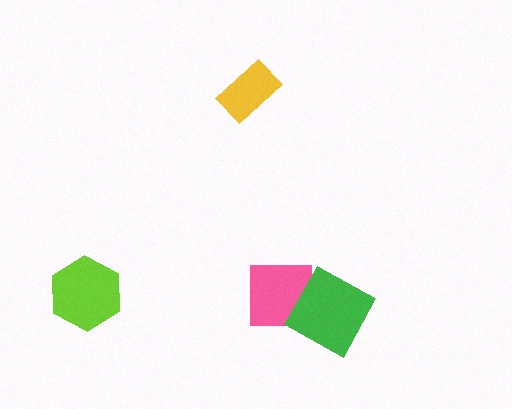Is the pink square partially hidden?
Yes, it is partially covered by another shape.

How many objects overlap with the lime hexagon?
0 objects overlap with the lime hexagon.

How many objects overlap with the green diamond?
1 object overlaps with the green diamond.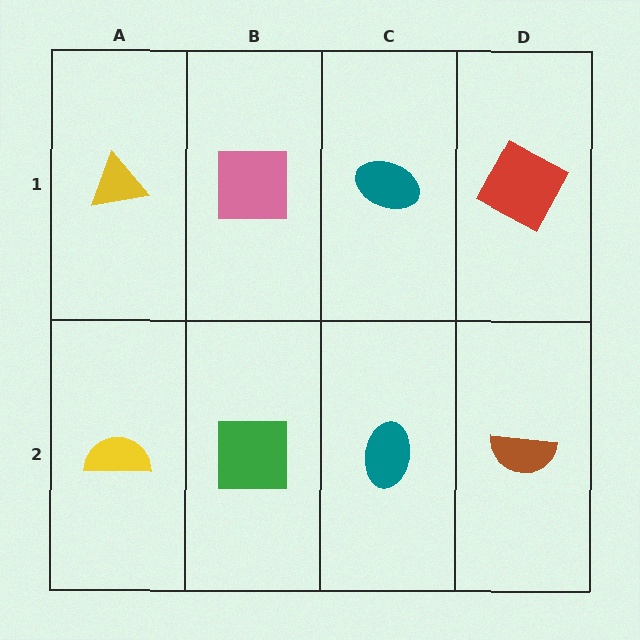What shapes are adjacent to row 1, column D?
A brown semicircle (row 2, column D), a teal ellipse (row 1, column C).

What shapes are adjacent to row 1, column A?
A yellow semicircle (row 2, column A), a pink square (row 1, column B).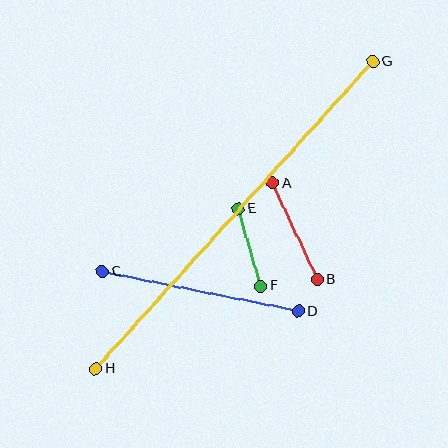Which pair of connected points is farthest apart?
Points G and H are farthest apart.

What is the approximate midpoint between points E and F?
The midpoint is at approximately (250, 247) pixels.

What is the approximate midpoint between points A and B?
The midpoint is at approximately (295, 232) pixels.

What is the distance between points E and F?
The distance is approximately 80 pixels.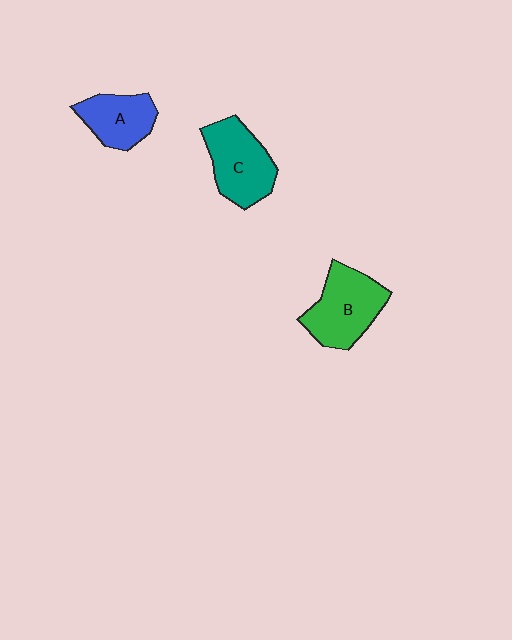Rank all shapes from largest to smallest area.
From largest to smallest: B (green), C (teal), A (blue).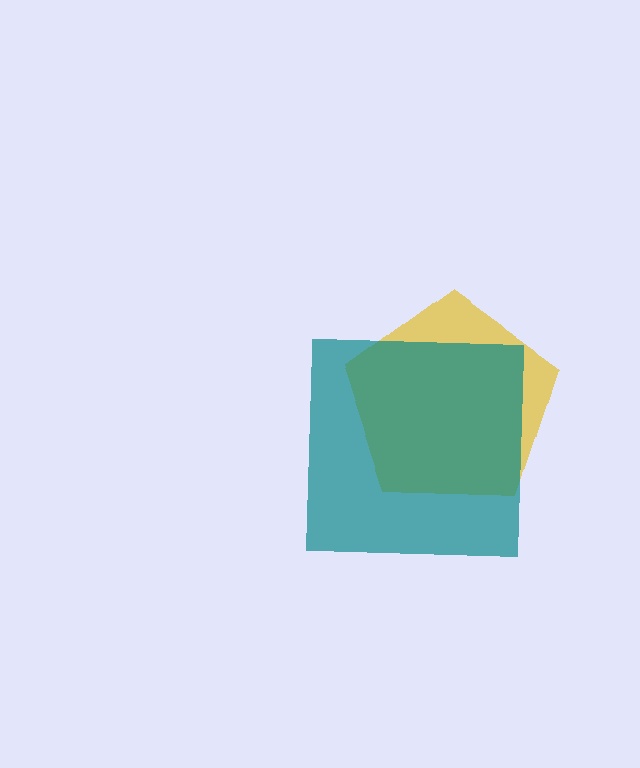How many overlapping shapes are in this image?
There are 2 overlapping shapes in the image.